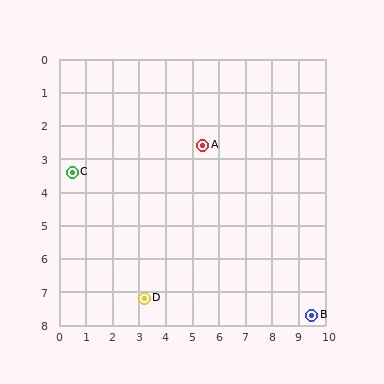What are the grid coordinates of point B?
Point B is at approximately (9.5, 7.7).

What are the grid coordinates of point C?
Point C is at approximately (0.5, 3.4).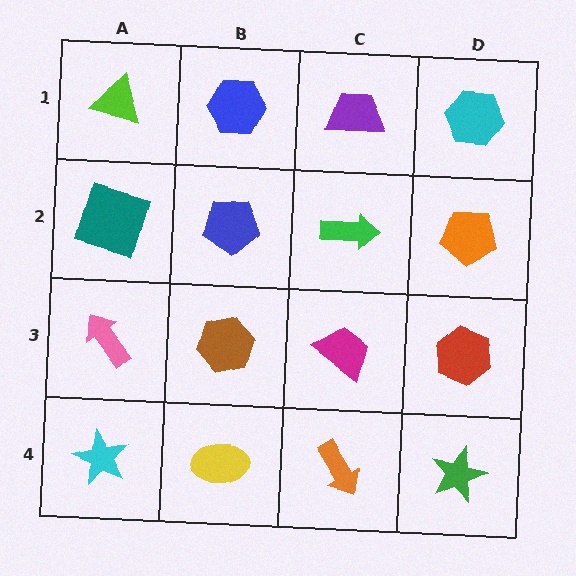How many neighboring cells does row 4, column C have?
3.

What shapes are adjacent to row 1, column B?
A blue pentagon (row 2, column B), a lime triangle (row 1, column A), a purple trapezoid (row 1, column C).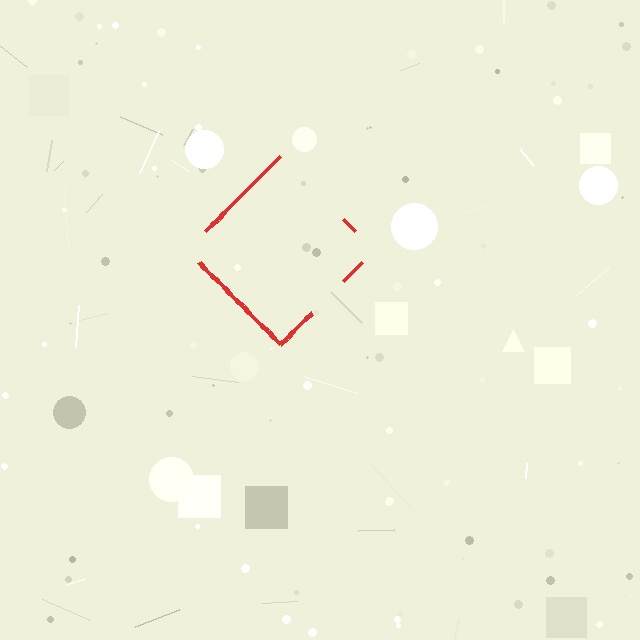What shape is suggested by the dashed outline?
The dashed outline suggests a diamond.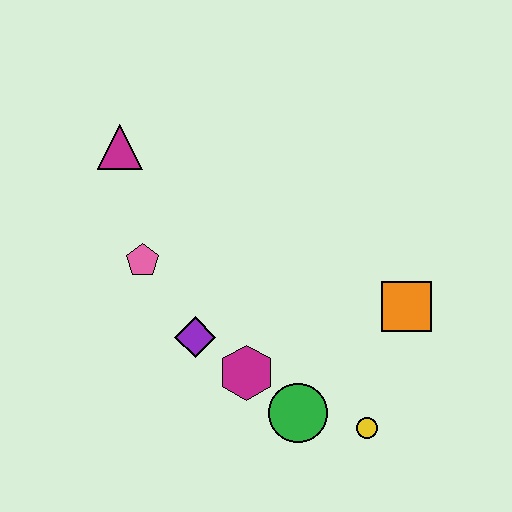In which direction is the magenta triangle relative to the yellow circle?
The magenta triangle is above the yellow circle.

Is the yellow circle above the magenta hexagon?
No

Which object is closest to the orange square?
The yellow circle is closest to the orange square.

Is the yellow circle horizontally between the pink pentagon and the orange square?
Yes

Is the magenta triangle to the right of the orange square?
No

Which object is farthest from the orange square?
The magenta triangle is farthest from the orange square.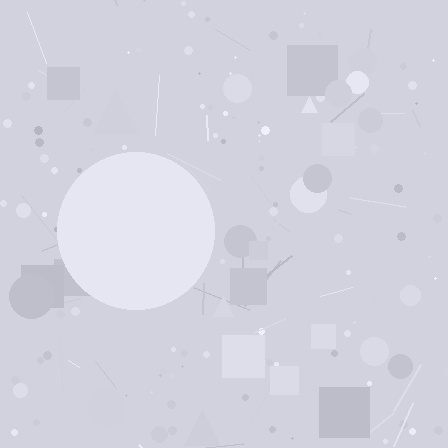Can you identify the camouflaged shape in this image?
The camouflaged shape is a circle.